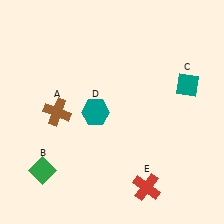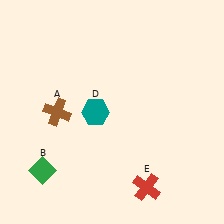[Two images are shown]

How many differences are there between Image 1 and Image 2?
There is 1 difference between the two images.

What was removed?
The teal diamond (C) was removed in Image 2.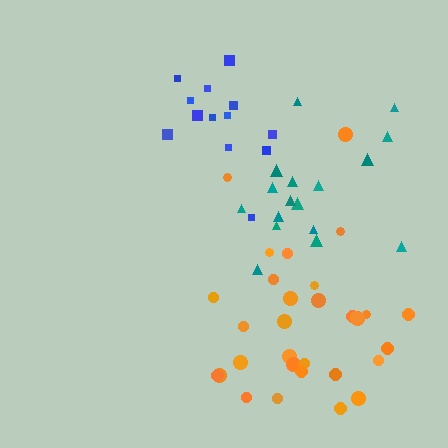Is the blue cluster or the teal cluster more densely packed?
Teal.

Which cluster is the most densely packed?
Teal.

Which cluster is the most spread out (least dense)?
Blue.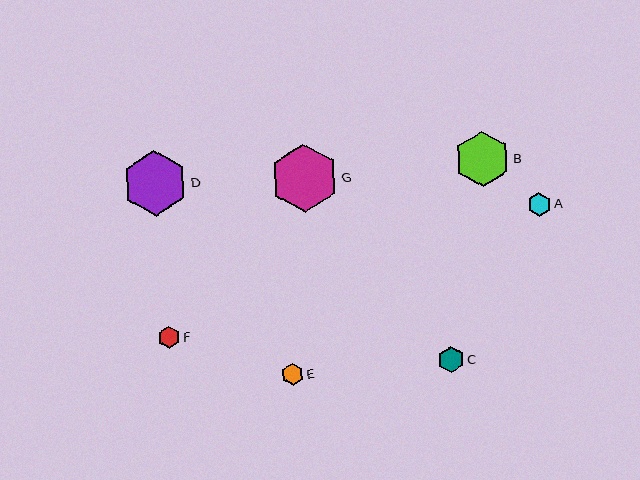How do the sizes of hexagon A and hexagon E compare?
Hexagon A and hexagon E are approximately the same size.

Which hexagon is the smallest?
Hexagon E is the smallest with a size of approximately 22 pixels.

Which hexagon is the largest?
Hexagon G is the largest with a size of approximately 68 pixels.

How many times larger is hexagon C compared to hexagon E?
Hexagon C is approximately 1.2 times the size of hexagon E.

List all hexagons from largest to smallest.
From largest to smallest: G, D, B, C, A, F, E.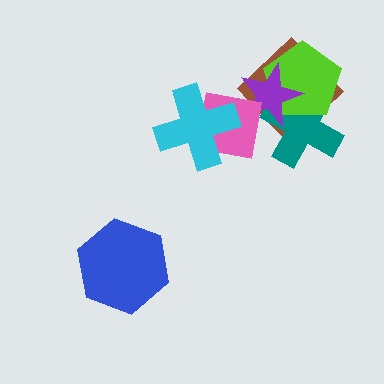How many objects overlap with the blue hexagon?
0 objects overlap with the blue hexagon.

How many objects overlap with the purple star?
4 objects overlap with the purple star.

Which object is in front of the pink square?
The cyan cross is in front of the pink square.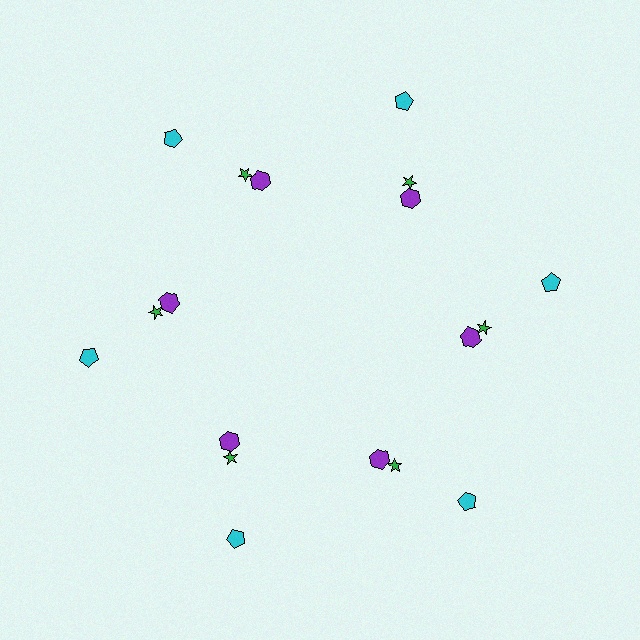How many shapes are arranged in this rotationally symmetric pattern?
There are 18 shapes, arranged in 6 groups of 3.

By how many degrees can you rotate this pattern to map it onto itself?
The pattern maps onto itself every 60 degrees of rotation.